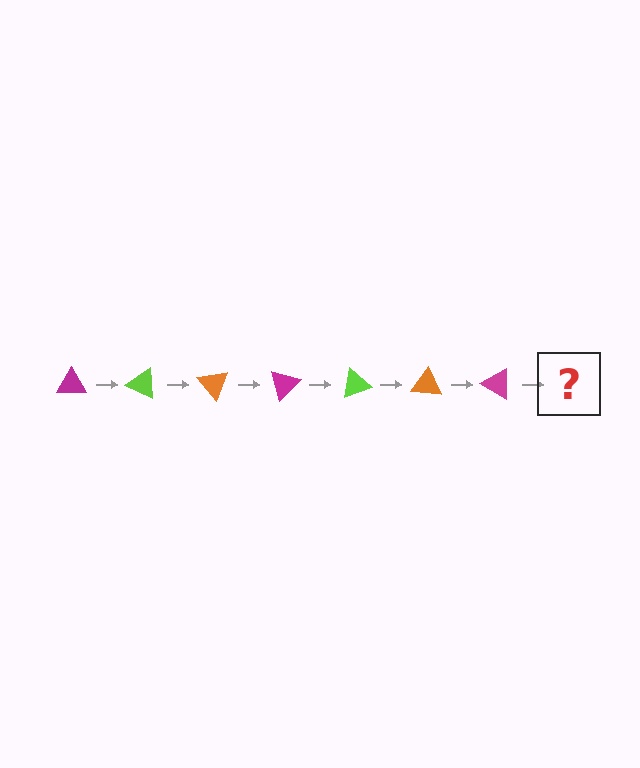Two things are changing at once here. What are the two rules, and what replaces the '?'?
The two rules are that it rotates 25 degrees each step and the color cycles through magenta, lime, and orange. The '?' should be a lime triangle, rotated 175 degrees from the start.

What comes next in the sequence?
The next element should be a lime triangle, rotated 175 degrees from the start.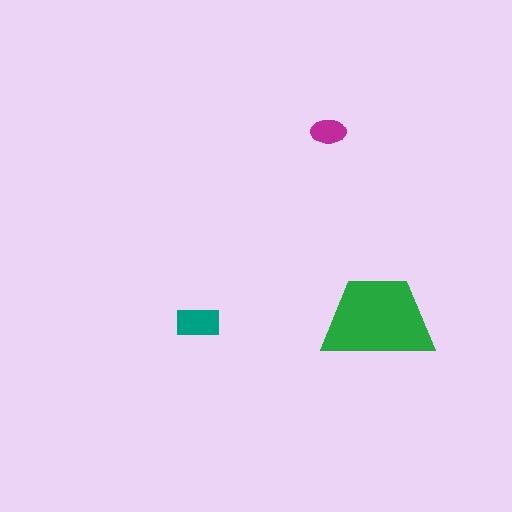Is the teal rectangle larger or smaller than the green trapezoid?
Smaller.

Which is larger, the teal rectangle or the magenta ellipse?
The teal rectangle.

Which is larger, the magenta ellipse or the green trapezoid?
The green trapezoid.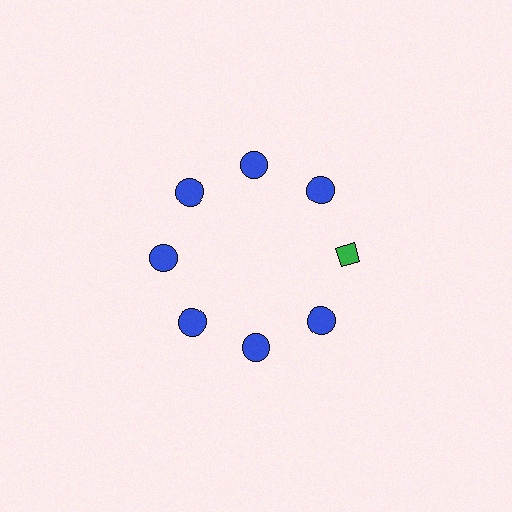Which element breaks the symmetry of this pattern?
The green diamond at roughly the 3 o'clock position breaks the symmetry. All other shapes are blue circles.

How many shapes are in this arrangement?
There are 8 shapes arranged in a ring pattern.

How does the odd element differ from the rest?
It differs in both color (green instead of blue) and shape (diamond instead of circle).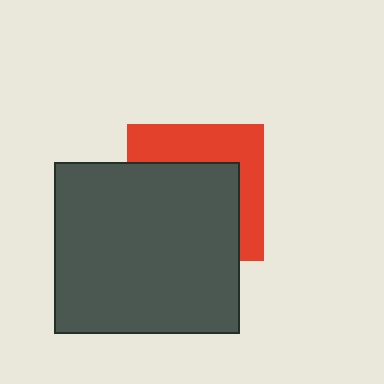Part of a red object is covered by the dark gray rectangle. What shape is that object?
It is a square.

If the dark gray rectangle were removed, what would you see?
You would see the complete red square.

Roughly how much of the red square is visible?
A small part of it is visible (roughly 40%).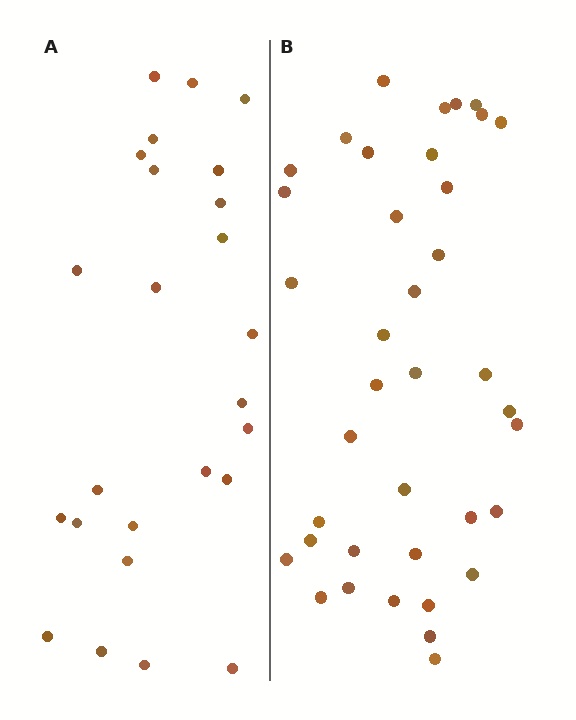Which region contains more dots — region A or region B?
Region B (the right region) has more dots.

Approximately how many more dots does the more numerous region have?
Region B has approximately 15 more dots than region A.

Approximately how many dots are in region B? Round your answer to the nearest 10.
About 40 dots. (The exact count is 38, which rounds to 40.)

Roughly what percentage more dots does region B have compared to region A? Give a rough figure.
About 50% more.